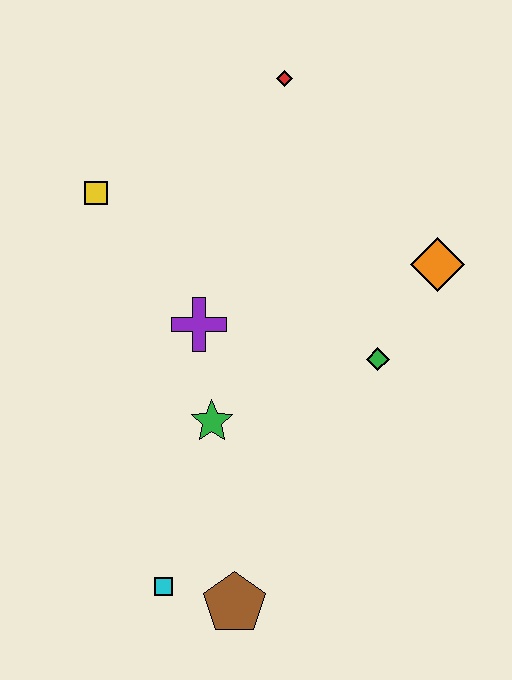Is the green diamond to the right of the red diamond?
Yes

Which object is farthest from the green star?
The red diamond is farthest from the green star.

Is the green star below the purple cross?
Yes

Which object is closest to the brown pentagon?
The cyan square is closest to the brown pentagon.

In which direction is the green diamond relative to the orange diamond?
The green diamond is below the orange diamond.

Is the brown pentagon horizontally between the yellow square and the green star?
No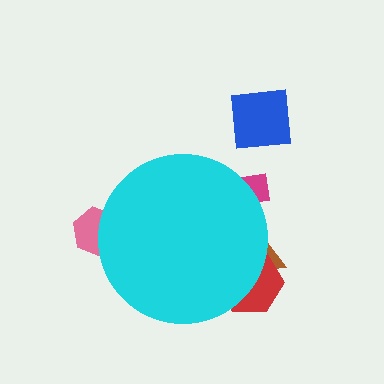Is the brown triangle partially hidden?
Yes, the brown triangle is partially hidden behind the cyan circle.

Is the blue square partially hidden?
No, the blue square is fully visible.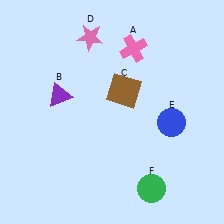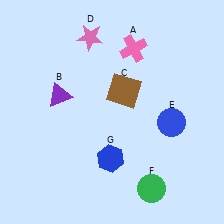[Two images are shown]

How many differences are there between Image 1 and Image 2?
There is 1 difference between the two images.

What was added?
A blue hexagon (G) was added in Image 2.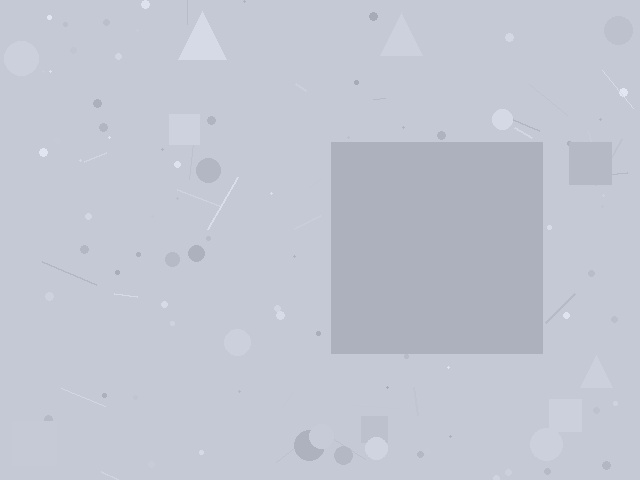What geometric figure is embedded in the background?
A square is embedded in the background.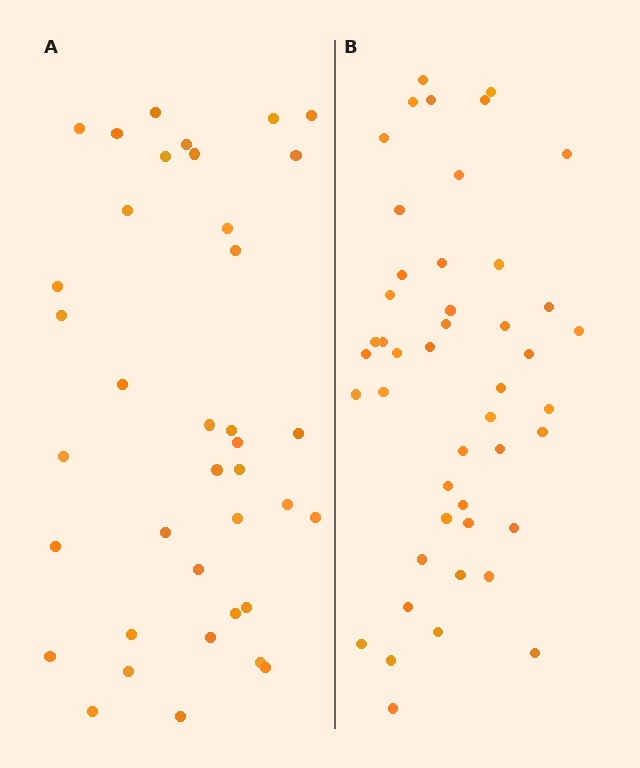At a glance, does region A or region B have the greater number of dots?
Region B (the right region) has more dots.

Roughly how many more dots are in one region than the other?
Region B has roughly 8 or so more dots than region A.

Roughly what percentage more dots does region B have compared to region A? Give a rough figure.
About 20% more.